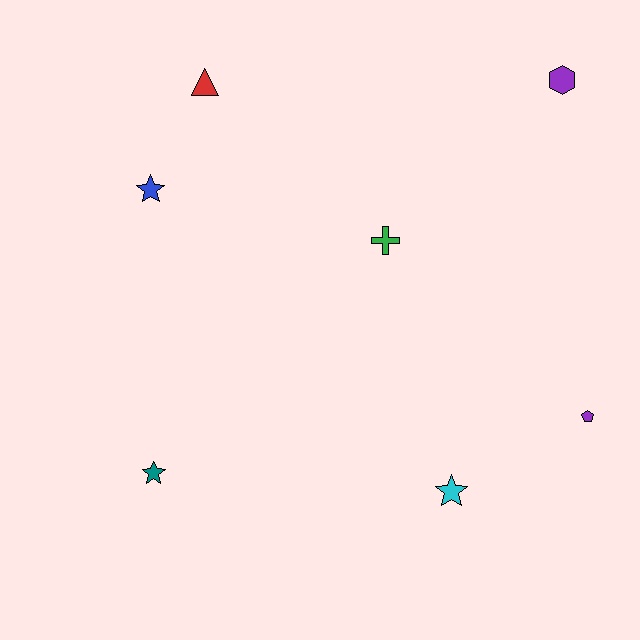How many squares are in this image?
There are no squares.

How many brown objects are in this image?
There are no brown objects.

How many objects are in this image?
There are 7 objects.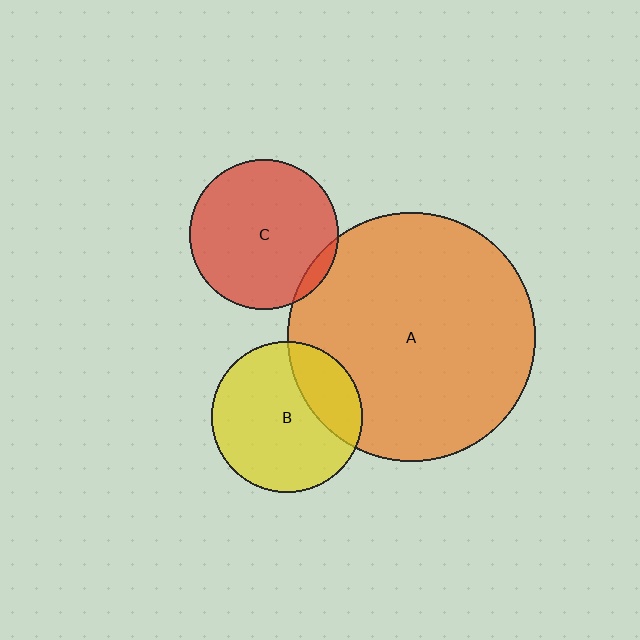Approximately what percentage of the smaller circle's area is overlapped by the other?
Approximately 25%.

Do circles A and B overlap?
Yes.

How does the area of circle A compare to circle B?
Approximately 2.7 times.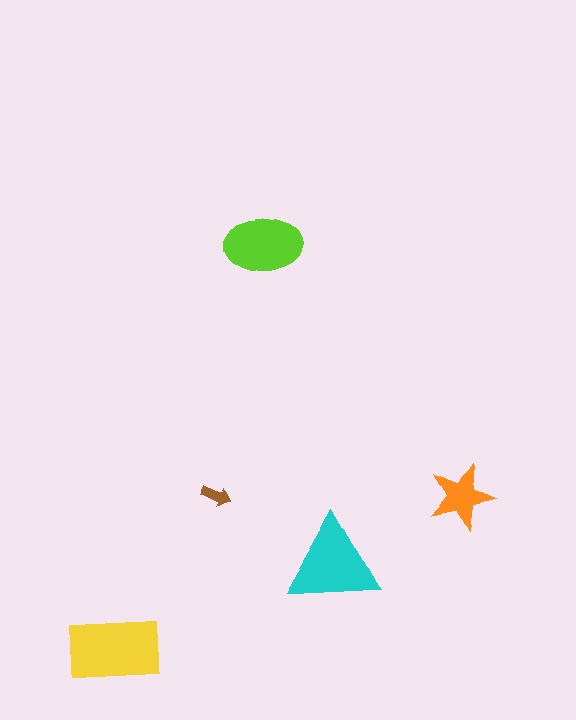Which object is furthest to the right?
The orange star is rightmost.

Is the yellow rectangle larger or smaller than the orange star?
Larger.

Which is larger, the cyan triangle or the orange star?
The cyan triangle.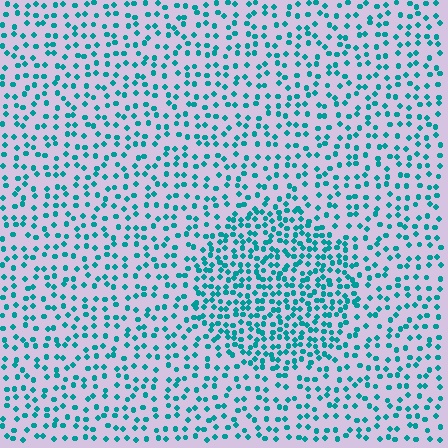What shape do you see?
I see a circle.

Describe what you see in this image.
The image contains small teal elements arranged at two different densities. A circle-shaped region is visible where the elements are more densely packed than the surrounding area.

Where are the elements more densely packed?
The elements are more densely packed inside the circle boundary.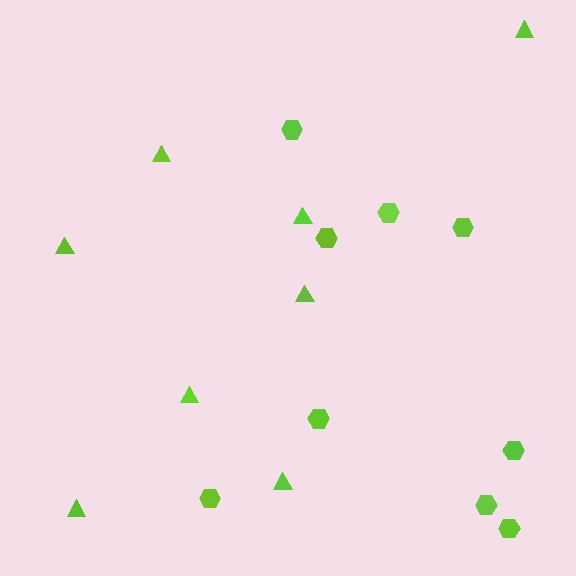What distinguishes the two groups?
There are 2 groups: one group of hexagons (9) and one group of triangles (8).